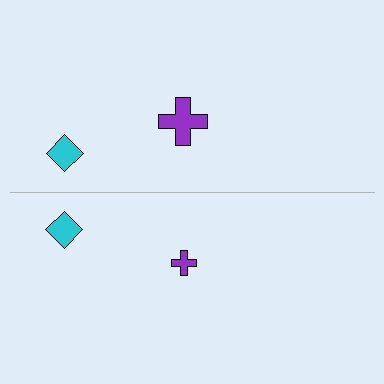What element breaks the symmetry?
The purple cross on the bottom side has a different size than its mirror counterpart.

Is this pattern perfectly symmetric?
No, the pattern is not perfectly symmetric. The purple cross on the bottom side has a different size than its mirror counterpart.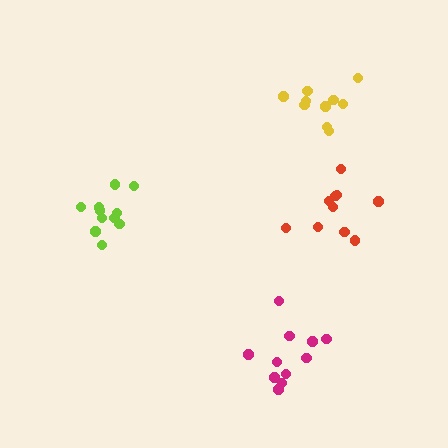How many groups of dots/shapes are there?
There are 4 groups.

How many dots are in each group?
Group 1: 11 dots, Group 2: 11 dots, Group 3: 10 dots, Group 4: 10 dots (42 total).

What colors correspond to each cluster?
The clusters are colored: lime, magenta, red, yellow.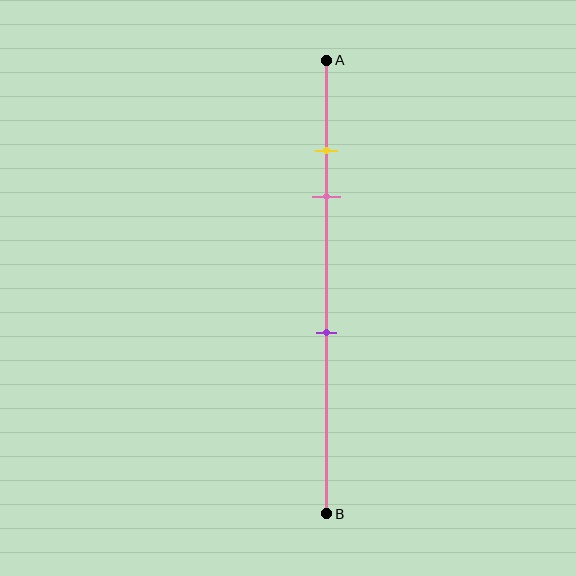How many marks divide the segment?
There are 3 marks dividing the segment.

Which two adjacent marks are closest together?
The yellow and pink marks are the closest adjacent pair.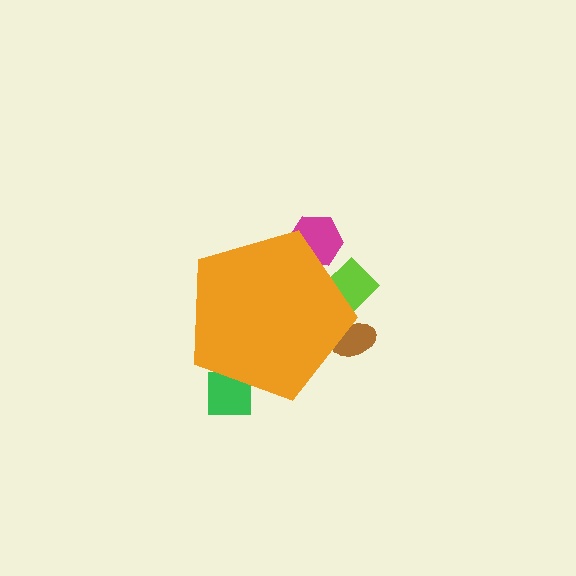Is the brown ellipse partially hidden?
Yes, the brown ellipse is partially hidden behind the orange pentagon.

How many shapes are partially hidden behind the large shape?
4 shapes are partially hidden.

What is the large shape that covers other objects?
An orange pentagon.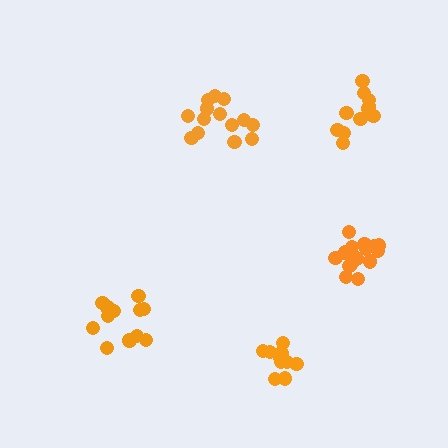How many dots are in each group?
Group 1: 14 dots, Group 2: 11 dots, Group 3: 15 dots, Group 4: 10 dots, Group 5: 12 dots (62 total).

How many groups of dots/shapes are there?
There are 5 groups.